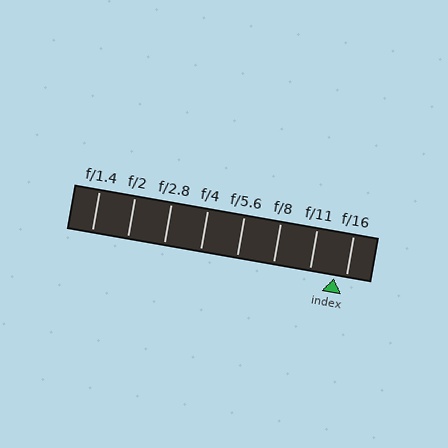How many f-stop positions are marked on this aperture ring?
There are 8 f-stop positions marked.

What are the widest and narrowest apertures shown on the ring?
The widest aperture shown is f/1.4 and the narrowest is f/16.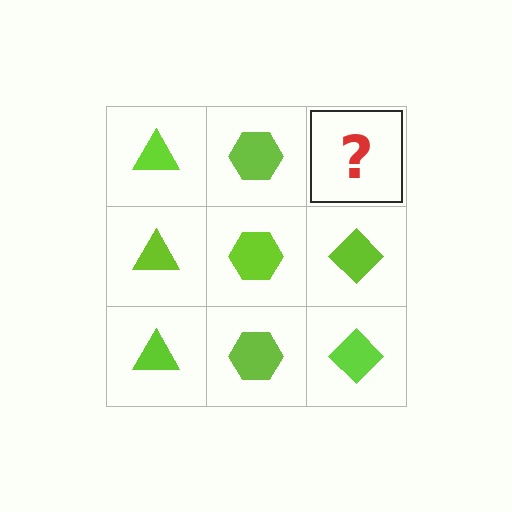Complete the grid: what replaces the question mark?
The question mark should be replaced with a lime diamond.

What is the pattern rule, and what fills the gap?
The rule is that each column has a consistent shape. The gap should be filled with a lime diamond.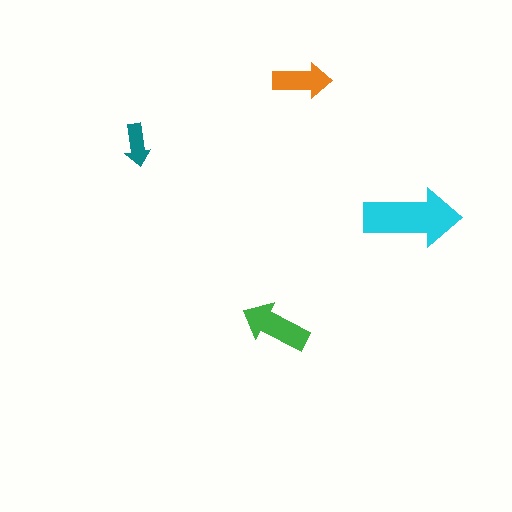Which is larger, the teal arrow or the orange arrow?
The orange one.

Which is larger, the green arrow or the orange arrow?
The green one.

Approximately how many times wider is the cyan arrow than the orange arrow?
About 1.5 times wider.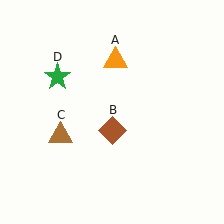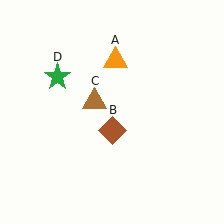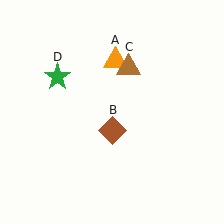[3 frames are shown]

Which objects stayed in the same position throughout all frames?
Orange triangle (object A) and brown diamond (object B) and green star (object D) remained stationary.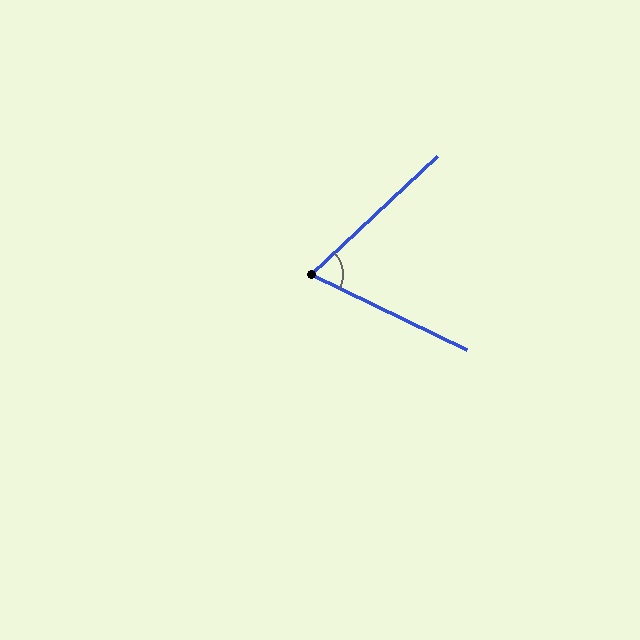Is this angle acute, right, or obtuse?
It is acute.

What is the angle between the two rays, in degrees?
Approximately 69 degrees.